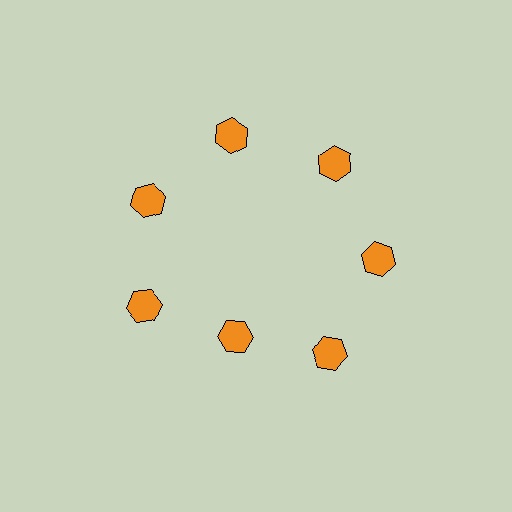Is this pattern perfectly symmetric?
No. The 7 orange hexagons are arranged in a ring, but one element near the 6 o'clock position is pulled inward toward the center, breaking the 7-fold rotational symmetry.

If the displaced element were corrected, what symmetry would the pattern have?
It would have 7-fold rotational symmetry — the pattern would map onto itself every 51 degrees.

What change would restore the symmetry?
The symmetry would be restored by moving it outward, back onto the ring so that all 7 hexagons sit at equal angles and equal distance from the center.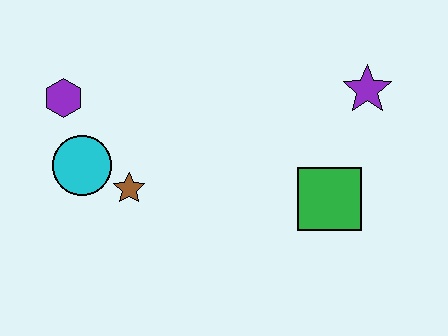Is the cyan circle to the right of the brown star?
No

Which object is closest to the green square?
The purple star is closest to the green square.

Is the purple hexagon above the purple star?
No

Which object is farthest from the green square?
The purple hexagon is farthest from the green square.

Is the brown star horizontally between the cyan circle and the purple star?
Yes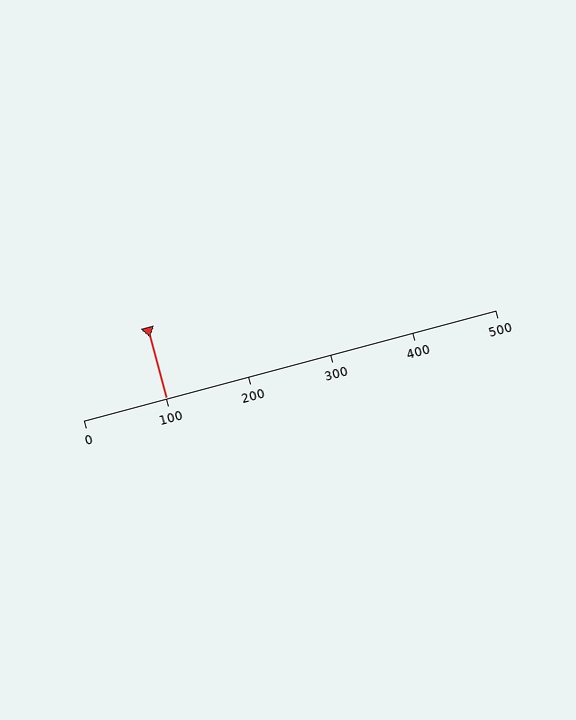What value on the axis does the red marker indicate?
The marker indicates approximately 100.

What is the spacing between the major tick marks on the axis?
The major ticks are spaced 100 apart.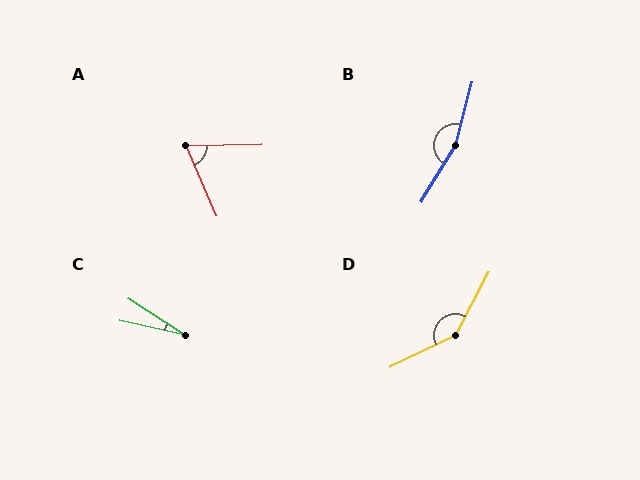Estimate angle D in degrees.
Approximately 144 degrees.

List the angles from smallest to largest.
C (21°), A (68°), D (144°), B (163°).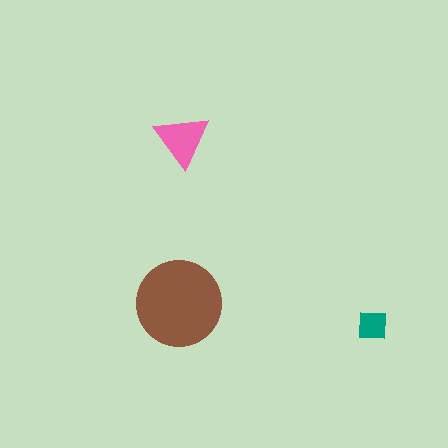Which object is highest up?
The pink triangle is topmost.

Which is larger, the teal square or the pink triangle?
The pink triangle.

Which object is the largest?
The brown circle.